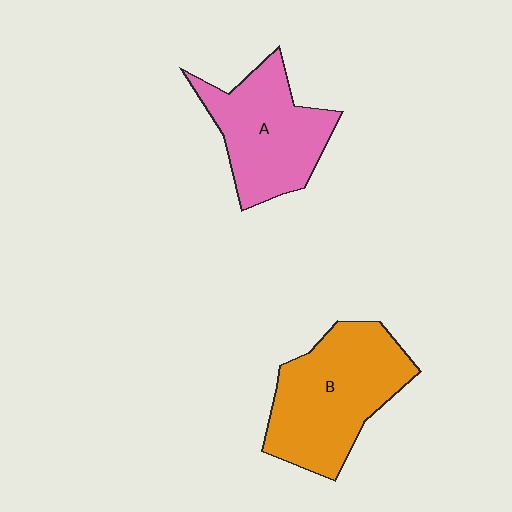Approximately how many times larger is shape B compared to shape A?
Approximately 1.2 times.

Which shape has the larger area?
Shape B (orange).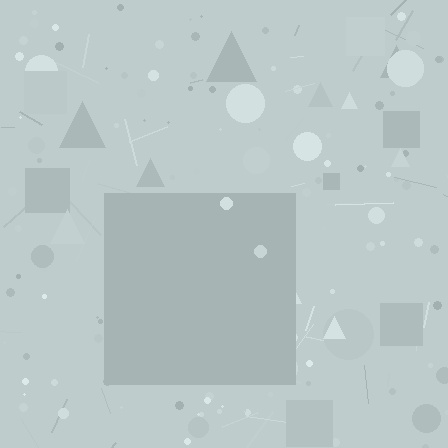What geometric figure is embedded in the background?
A square is embedded in the background.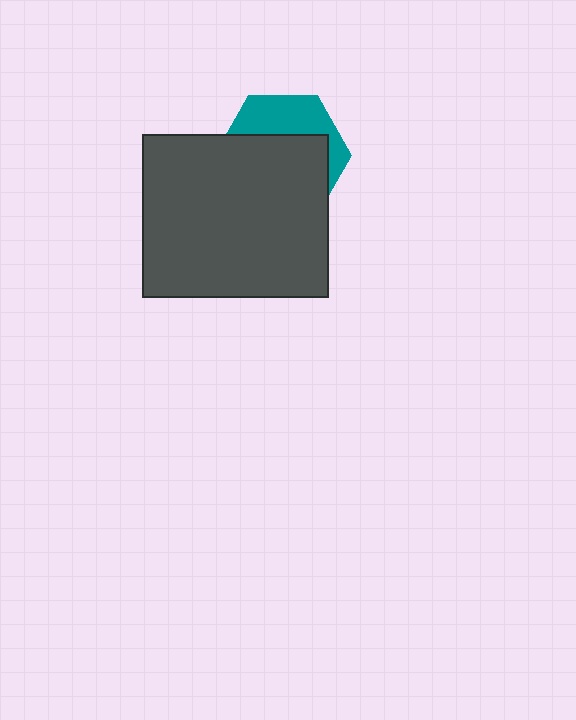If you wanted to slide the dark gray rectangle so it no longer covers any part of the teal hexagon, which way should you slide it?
Slide it down — that is the most direct way to separate the two shapes.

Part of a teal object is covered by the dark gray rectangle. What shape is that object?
It is a hexagon.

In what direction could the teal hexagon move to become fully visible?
The teal hexagon could move up. That would shift it out from behind the dark gray rectangle entirely.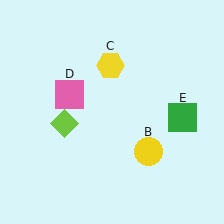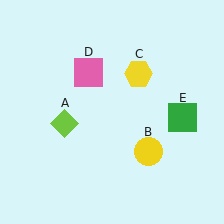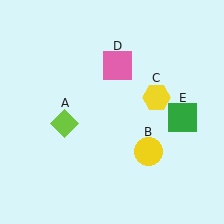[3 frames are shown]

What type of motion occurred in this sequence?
The yellow hexagon (object C), pink square (object D) rotated clockwise around the center of the scene.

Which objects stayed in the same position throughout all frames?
Lime diamond (object A) and yellow circle (object B) and green square (object E) remained stationary.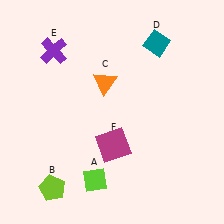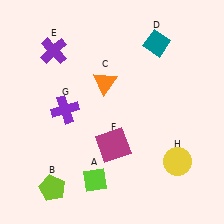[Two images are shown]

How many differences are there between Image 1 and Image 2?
There are 2 differences between the two images.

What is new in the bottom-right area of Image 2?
A yellow circle (H) was added in the bottom-right area of Image 2.